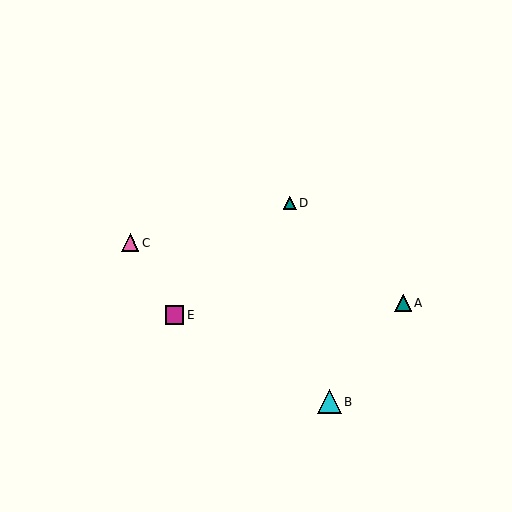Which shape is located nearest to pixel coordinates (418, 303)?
The teal triangle (labeled A) at (403, 303) is nearest to that location.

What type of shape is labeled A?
Shape A is a teal triangle.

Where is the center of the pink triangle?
The center of the pink triangle is at (130, 243).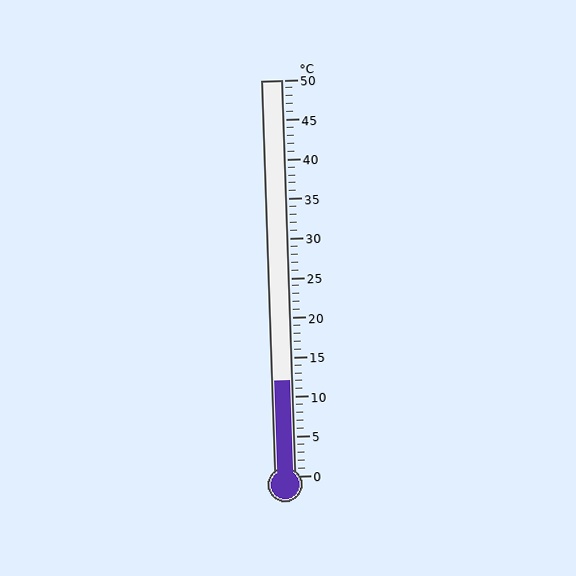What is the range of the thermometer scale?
The thermometer scale ranges from 0°C to 50°C.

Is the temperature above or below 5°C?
The temperature is above 5°C.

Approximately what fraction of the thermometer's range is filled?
The thermometer is filled to approximately 25% of its range.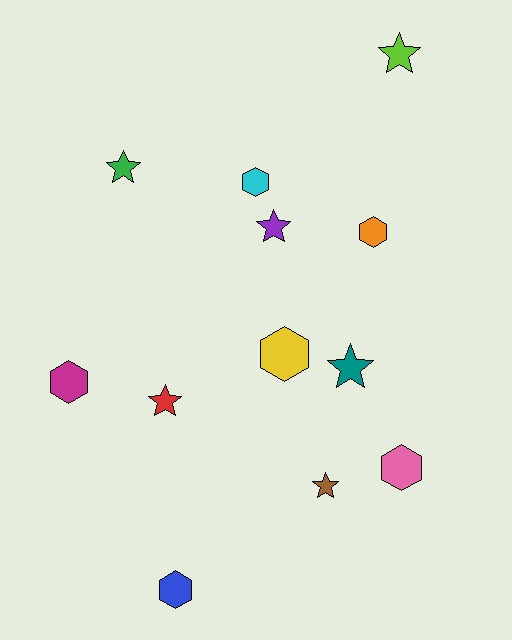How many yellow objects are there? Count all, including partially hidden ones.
There is 1 yellow object.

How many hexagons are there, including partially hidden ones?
There are 6 hexagons.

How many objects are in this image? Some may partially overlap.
There are 12 objects.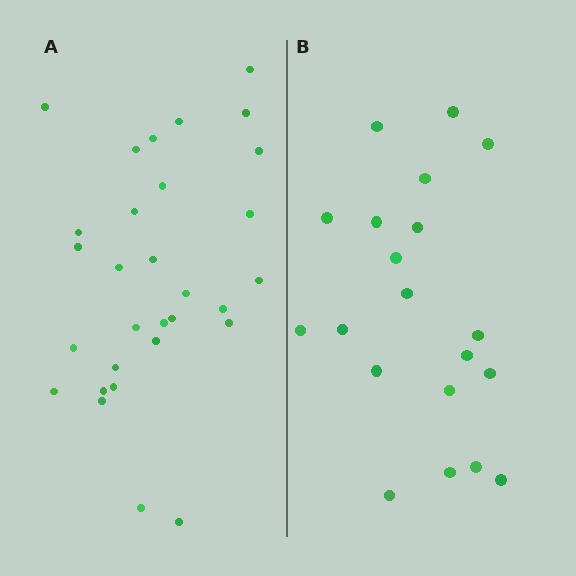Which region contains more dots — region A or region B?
Region A (the left region) has more dots.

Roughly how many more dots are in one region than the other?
Region A has roughly 10 or so more dots than region B.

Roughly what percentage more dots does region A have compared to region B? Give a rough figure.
About 50% more.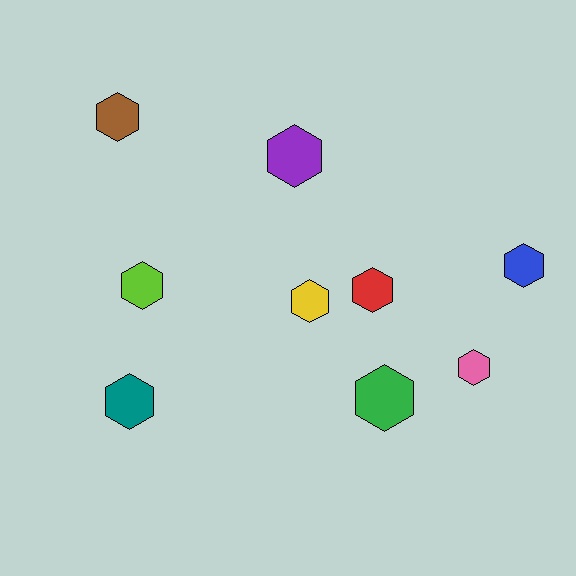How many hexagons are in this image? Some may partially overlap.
There are 9 hexagons.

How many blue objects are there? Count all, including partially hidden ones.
There is 1 blue object.